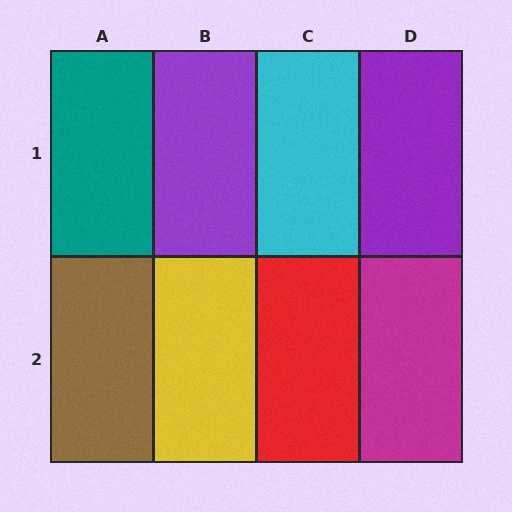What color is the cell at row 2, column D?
Magenta.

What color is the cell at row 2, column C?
Red.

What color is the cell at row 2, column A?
Brown.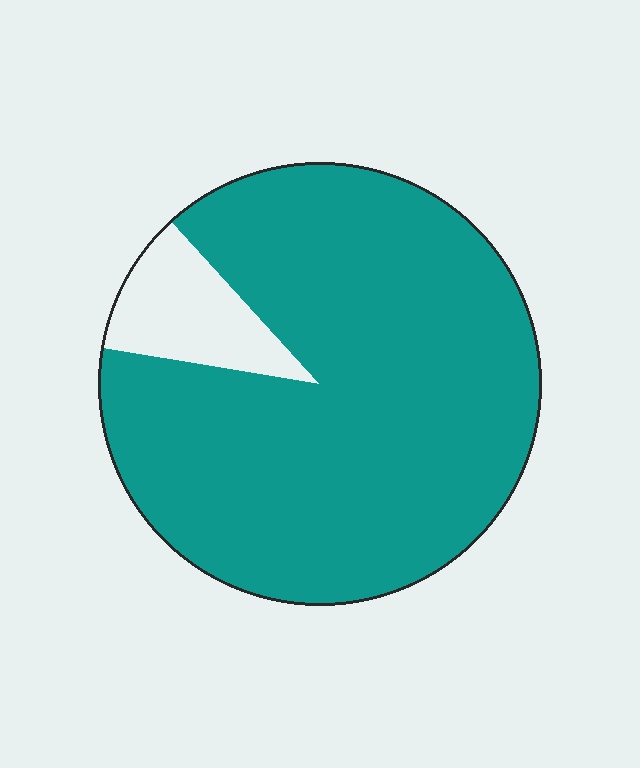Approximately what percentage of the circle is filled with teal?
Approximately 90%.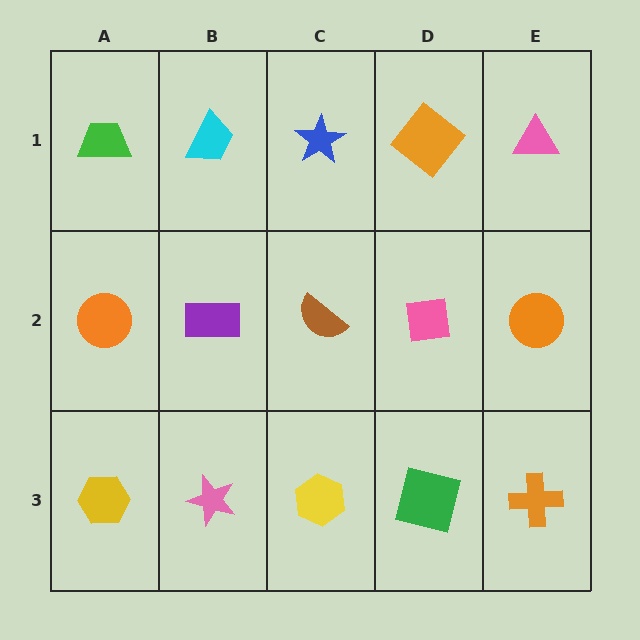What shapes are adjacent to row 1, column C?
A brown semicircle (row 2, column C), a cyan trapezoid (row 1, column B), an orange diamond (row 1, column D).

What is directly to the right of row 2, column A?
A purple rectangle.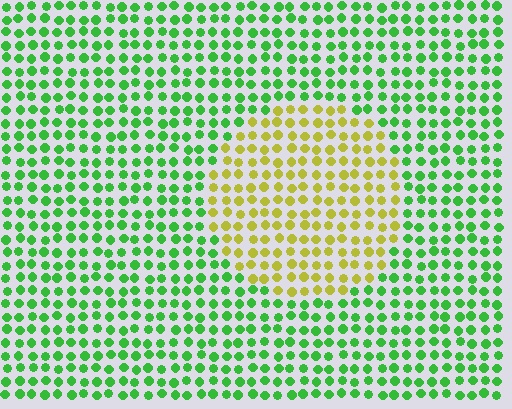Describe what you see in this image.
The image is filled with small green elements in a uniform arrangement. A circle-shaped region is visible where the elements are tinted to a slightly different hue, forming a subtle color boundary.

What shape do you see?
I see a circle.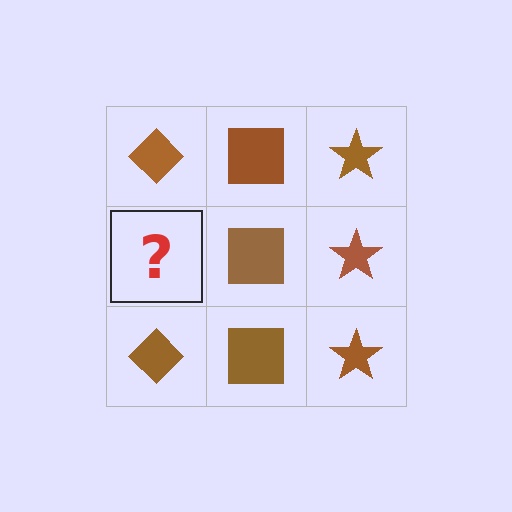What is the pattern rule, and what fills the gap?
The rule is that each column has a consistent shape. The gap should be filled with a brown diamond.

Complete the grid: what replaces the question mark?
The question mark should be replaced with a brown diamond.